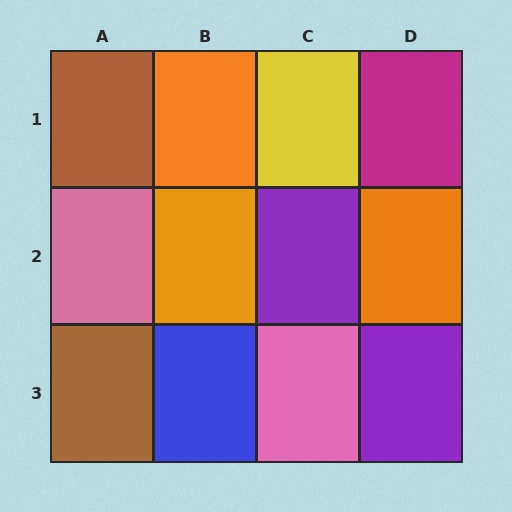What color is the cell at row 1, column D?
Magenta.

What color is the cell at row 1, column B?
Orange.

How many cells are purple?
2 cells are purple.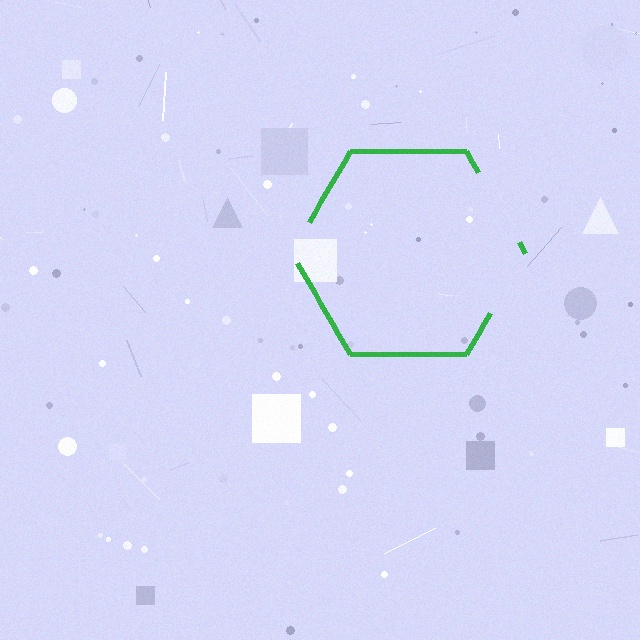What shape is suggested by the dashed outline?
The dashed outline suggests a hexagon.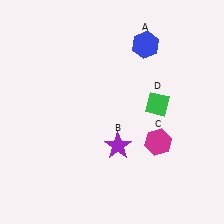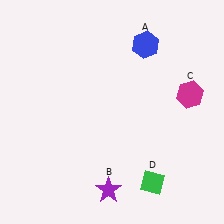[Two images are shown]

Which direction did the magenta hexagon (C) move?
The magenta hexagon (C) moved up.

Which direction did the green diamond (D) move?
The green diamond (D) moved down.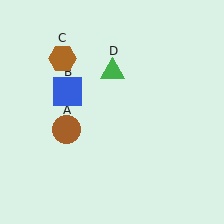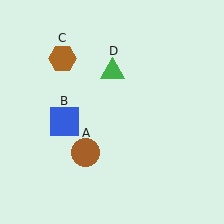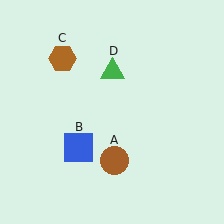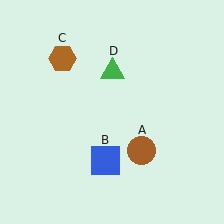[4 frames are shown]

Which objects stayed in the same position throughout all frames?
Brown hexagon (object C) and green triangle (object D) remained stationary.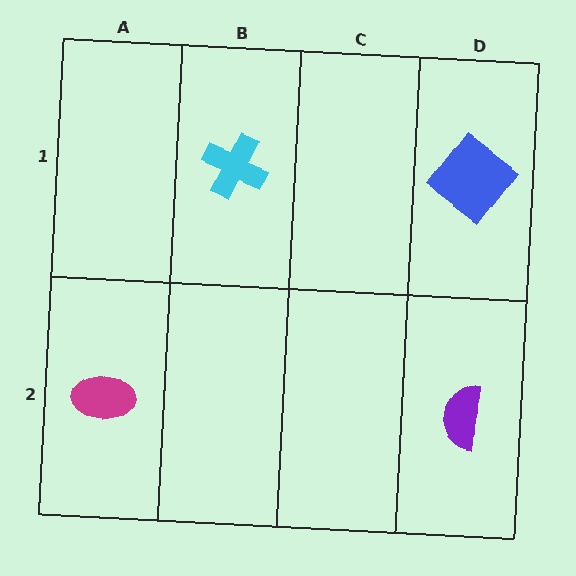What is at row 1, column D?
A blue diamond.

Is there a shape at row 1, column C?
No, that cell is empty.